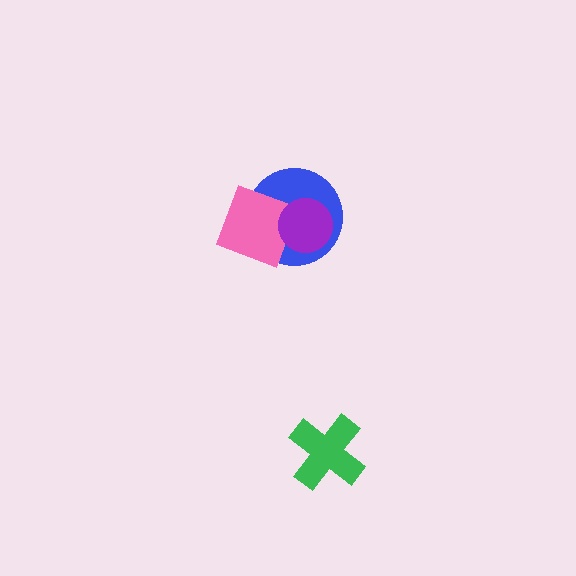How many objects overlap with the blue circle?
2 objects overlap with the blue circle.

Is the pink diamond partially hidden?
Yes, it is partially covered by another shape.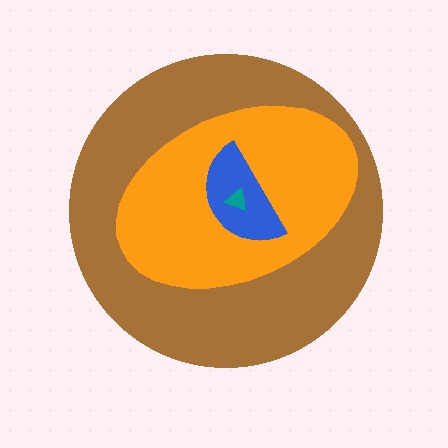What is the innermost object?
The teal triangle.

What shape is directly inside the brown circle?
The orange ellipse.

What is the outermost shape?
The brown circle.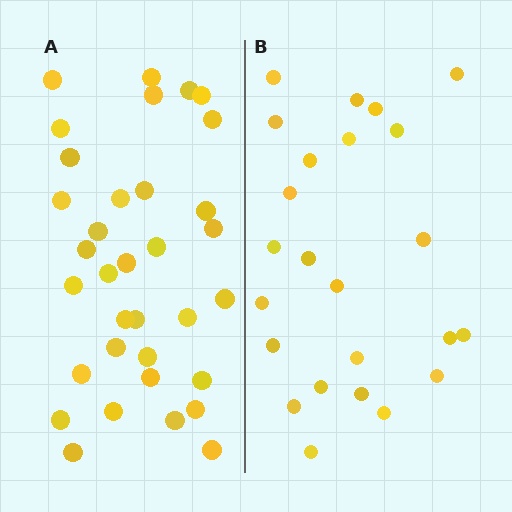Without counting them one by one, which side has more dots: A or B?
Region A (the left region) has more dots.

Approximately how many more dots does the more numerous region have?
Region A has roughly 10 or so more dots than region B.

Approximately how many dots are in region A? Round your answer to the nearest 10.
About 30 dots. (The exact count is 34, which rounds to 30.)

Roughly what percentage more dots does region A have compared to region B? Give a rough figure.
About 40% more.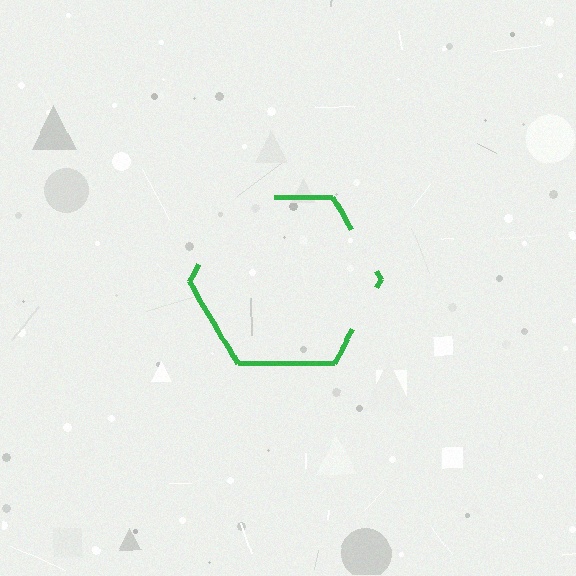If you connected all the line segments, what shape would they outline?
They would outline a hexagon.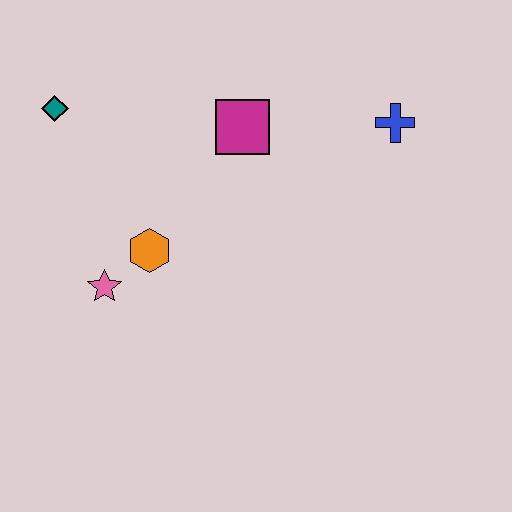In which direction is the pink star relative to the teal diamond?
The pink star is below the teal diamond.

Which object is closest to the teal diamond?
The orange hexagon is closest to the teal diamond.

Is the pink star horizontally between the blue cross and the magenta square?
No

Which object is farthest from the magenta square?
The pink star is farthest from the magenta square.